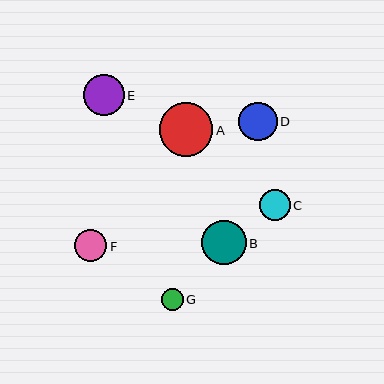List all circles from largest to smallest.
From largest to smallest: A, B, E, D, F, C, G.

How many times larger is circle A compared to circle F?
Circle A is approximately 1.6 times the size of circle F.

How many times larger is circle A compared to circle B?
Circle A is approximately 1.2 times the size of circle B.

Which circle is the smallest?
Circle G is the smallest with a size of approximately 22 pixels.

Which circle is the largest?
Circle A is the largest with a size of approximately 54 pixels.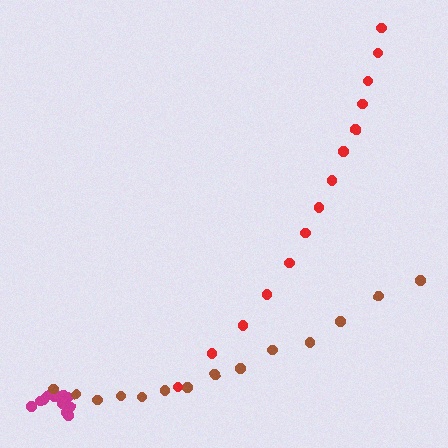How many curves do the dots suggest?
There are 3 distinct paths.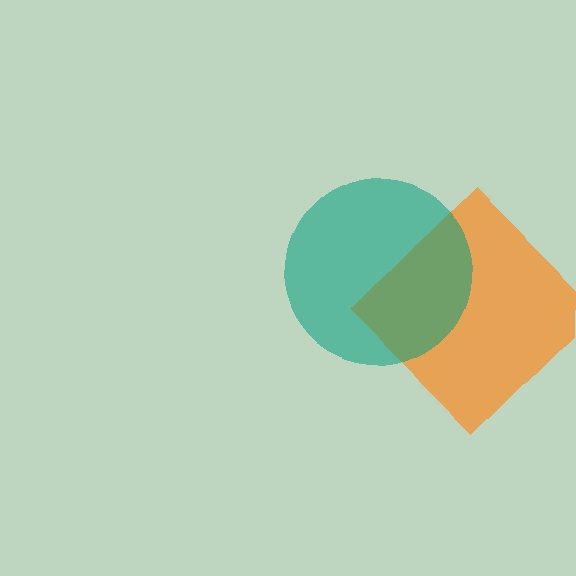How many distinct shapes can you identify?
There are 2 distinct shapes: an orange diamond, a teal circle.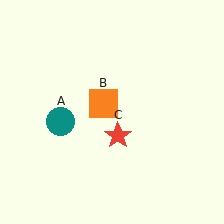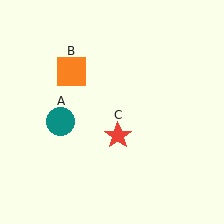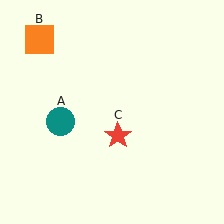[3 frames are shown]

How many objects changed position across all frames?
1 object changed position: orange square (object B).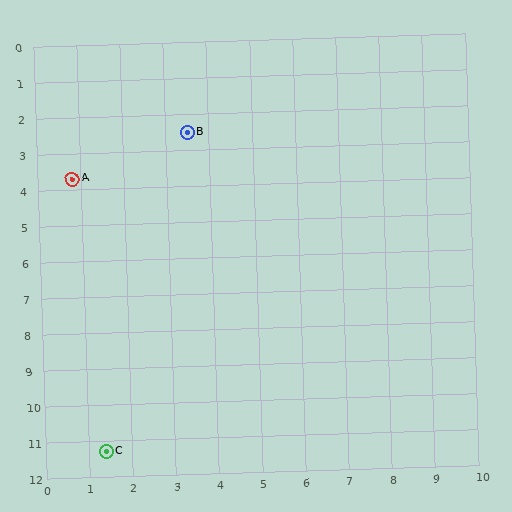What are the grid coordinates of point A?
Point A is at approximately (0.8, 3.7).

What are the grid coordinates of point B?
Point B is at approximately (3.5, 2.5).